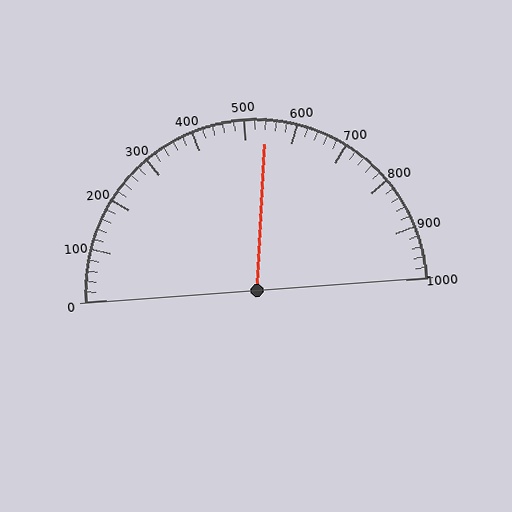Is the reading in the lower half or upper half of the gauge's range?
The reading is in the upper half of the range (0 to 1000).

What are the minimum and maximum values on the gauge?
The gauge ranges from 0 to 1000.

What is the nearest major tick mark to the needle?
The nearest major tick mark is 500.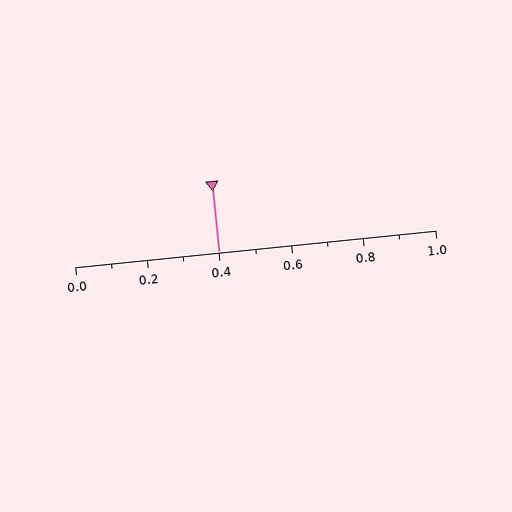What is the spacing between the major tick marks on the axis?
The major ticks are spaced 0.2 apart.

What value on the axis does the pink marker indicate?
The marker indicates approximately 0.4.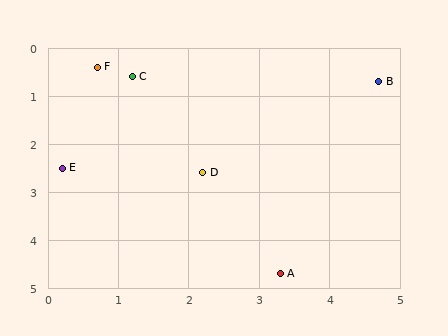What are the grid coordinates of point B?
Point B is at approximately (4.7, 0.7).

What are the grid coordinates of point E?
Point E is at approximately (0.2, 2.5).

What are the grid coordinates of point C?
Point C is at approximately (1.2, 0.6).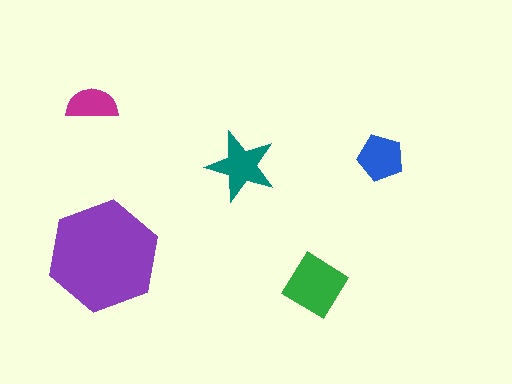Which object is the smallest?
The magenta semicircle.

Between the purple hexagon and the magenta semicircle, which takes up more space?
The purple hexagon.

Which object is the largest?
The purple hexagon.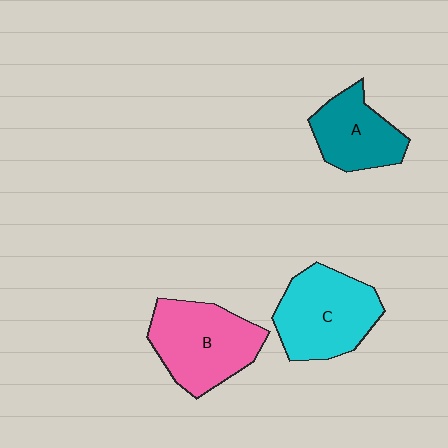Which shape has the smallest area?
Shape A (teal).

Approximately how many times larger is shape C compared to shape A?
Approximately 1.4 times.